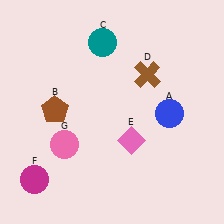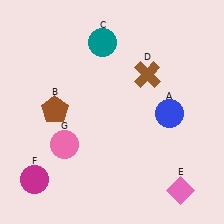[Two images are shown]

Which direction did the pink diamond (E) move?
The pink diamond (E) moved down.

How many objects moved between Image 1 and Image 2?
1 object moved between the two images.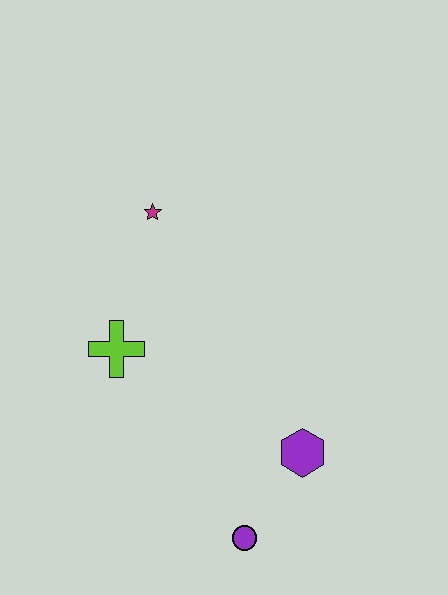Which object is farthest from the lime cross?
The purple circle is farthest from the lime cross.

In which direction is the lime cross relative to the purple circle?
The lime cross is above the purple circle.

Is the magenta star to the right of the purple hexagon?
No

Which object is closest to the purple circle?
The purple hexagon is closest to the purple circle.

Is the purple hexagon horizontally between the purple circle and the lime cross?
No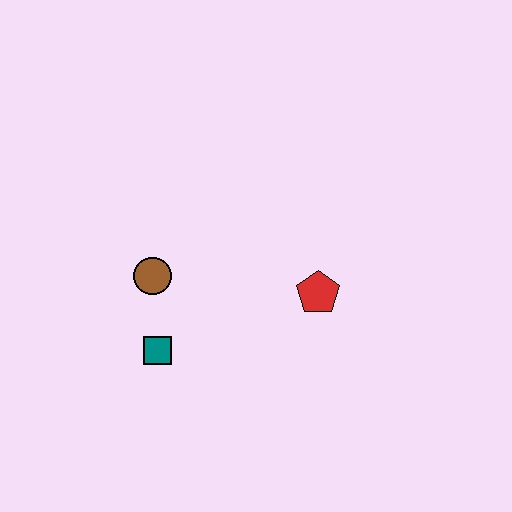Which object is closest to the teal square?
The brown circle is closest to the teal square.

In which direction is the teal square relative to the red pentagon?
The teal square is to the left of the red pentagon.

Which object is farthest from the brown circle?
The red pentagon is farthest from the brown circle.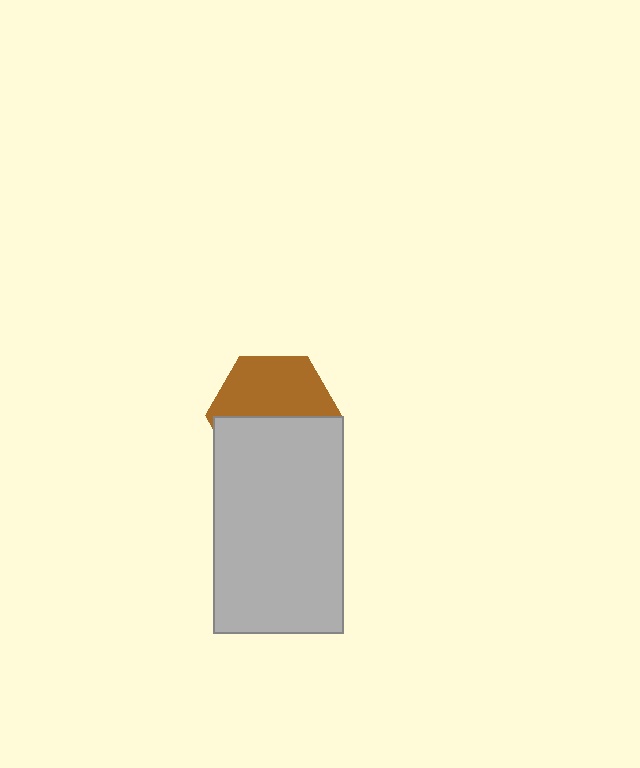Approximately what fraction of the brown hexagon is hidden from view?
Roughly 49% of the brown hexagon is hidden behind the light gray rectangle.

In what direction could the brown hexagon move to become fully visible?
The brown hexagon could move up. That would shift it out from behind the light gray rectangle entirely.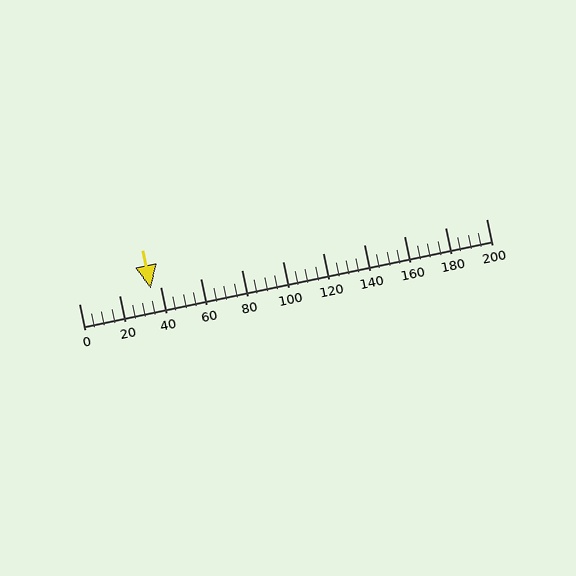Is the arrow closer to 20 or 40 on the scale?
The arrow is closer to 40.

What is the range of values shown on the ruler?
The ruler shows values from 0 to 200.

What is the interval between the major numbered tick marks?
The major tick marks are spaced 20 units apart.